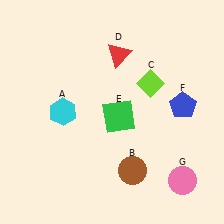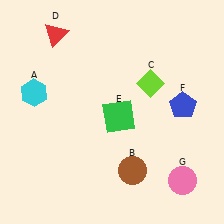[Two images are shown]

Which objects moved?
The objects that moved are: the cyan hexagon (A), the red triangle (D).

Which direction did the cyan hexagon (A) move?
The cyan hexagon (A) moved left.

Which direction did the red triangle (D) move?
The red triangle (D) moved left.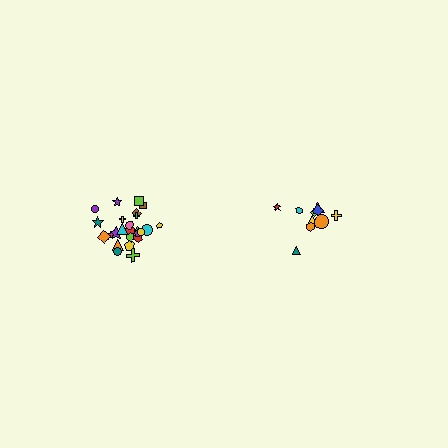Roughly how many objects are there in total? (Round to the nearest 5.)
Roughly 35 objects in total.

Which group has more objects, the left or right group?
The left group.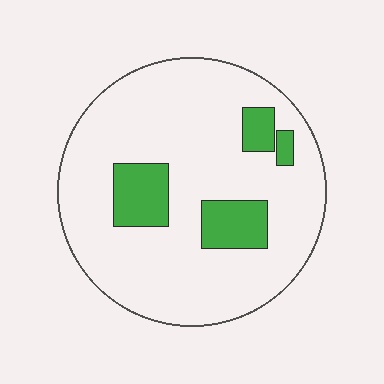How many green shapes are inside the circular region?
4.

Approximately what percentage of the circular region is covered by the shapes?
Approximately 15%.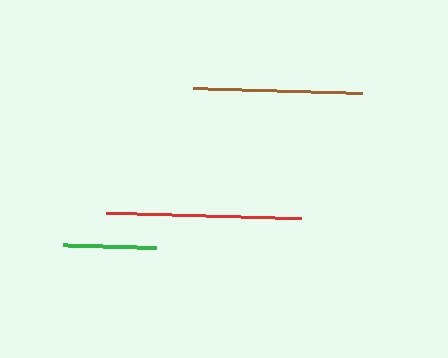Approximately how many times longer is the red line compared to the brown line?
The red line is approximately 1.2 times the length of the brown line.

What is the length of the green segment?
The green segment is approximately 93 pixels long.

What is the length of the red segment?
The red segment is approximately 195 pixels long.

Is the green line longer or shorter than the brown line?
The brown line is longer than the green line.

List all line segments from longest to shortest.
From longest to shortest: red, brown, green.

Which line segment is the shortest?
The green line is the shortest at approximately 93 pixels.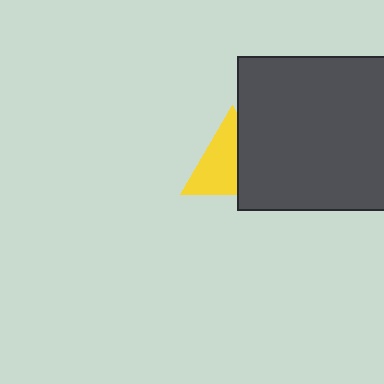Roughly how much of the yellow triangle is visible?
About half of it is visible (roughly 60%).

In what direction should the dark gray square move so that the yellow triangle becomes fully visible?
The dark gray square should move right. That is the shortest direction to clear the overlap and leave the yellow triangle fully visible.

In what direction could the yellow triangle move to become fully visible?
The yellow triangle could move left. That would shift it out from behind the dark gray square entirely.